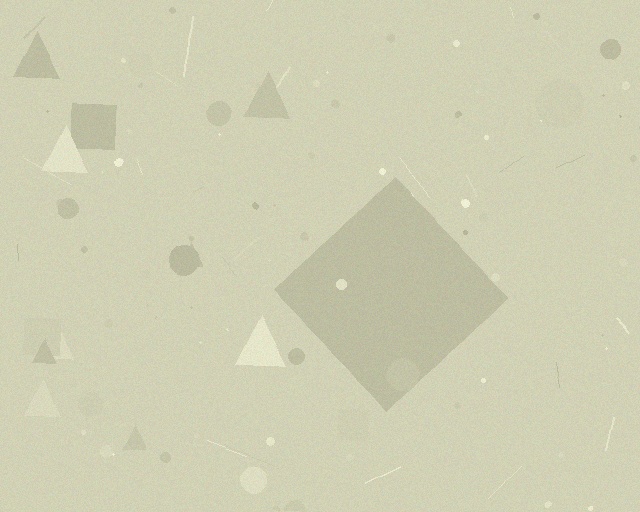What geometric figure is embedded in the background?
A diamond is embedded in the background.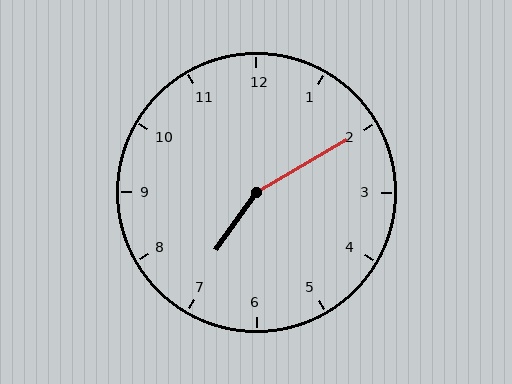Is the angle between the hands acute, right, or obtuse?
It is obtuse.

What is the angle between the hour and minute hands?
Approximately 155 degrees.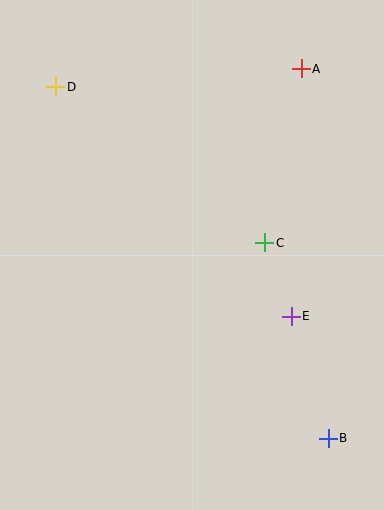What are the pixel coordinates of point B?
Point B is at (328, 438).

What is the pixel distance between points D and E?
The distance between D and E is 329 pixels.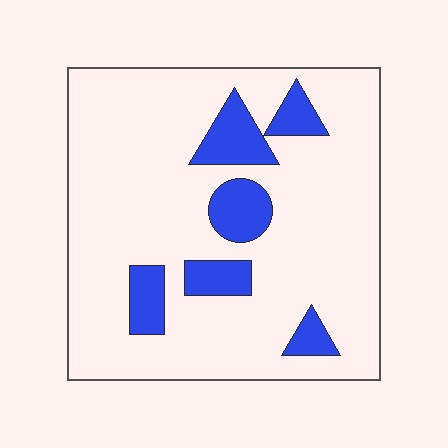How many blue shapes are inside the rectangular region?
6.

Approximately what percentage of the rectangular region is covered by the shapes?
Approximately 15%.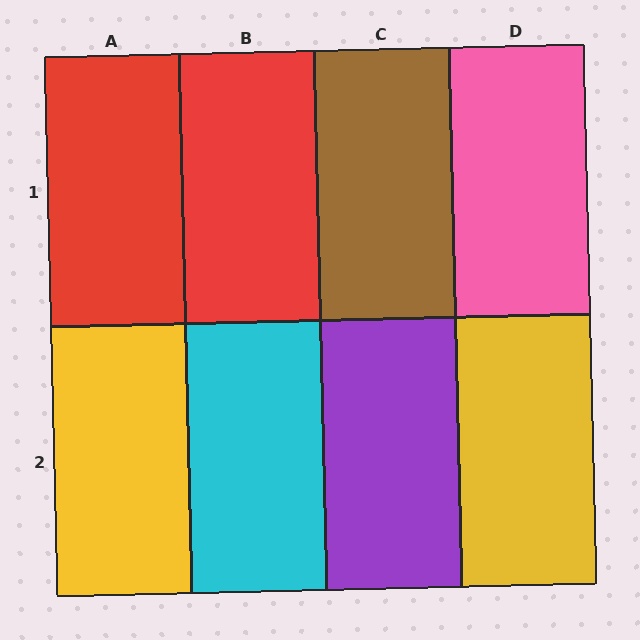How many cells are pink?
1 cell is pink.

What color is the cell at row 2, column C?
Purple.